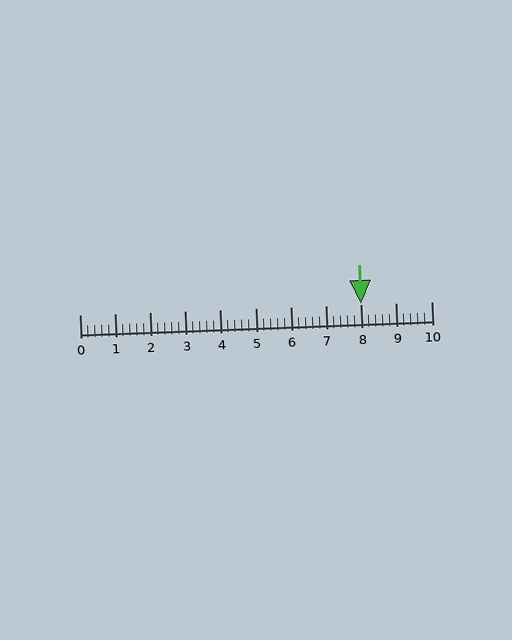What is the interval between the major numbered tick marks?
The major tick marks are spaced 1 units apart.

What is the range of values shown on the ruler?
The ruler shows values from 0 to 10.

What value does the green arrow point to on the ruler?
The green arrow points to approximately 8.0.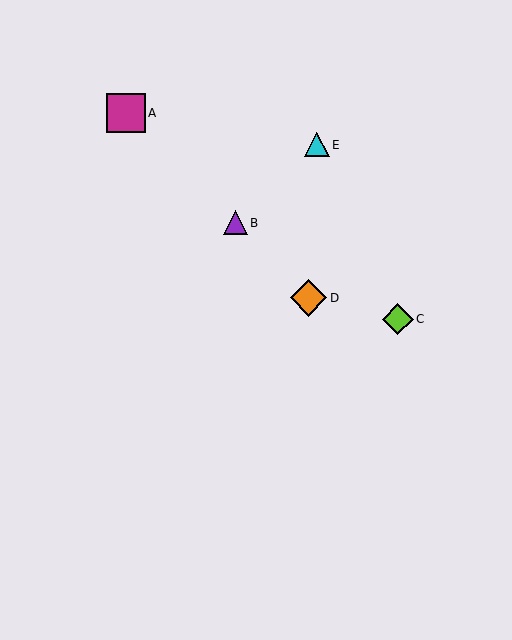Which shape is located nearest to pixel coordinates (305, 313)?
The orange diamond (labeled D) at (308, 298) is nearest to that location.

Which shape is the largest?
The magenta square (labeled A) is the largest.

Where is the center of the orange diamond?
The center of the orange diamond is at (308, 298).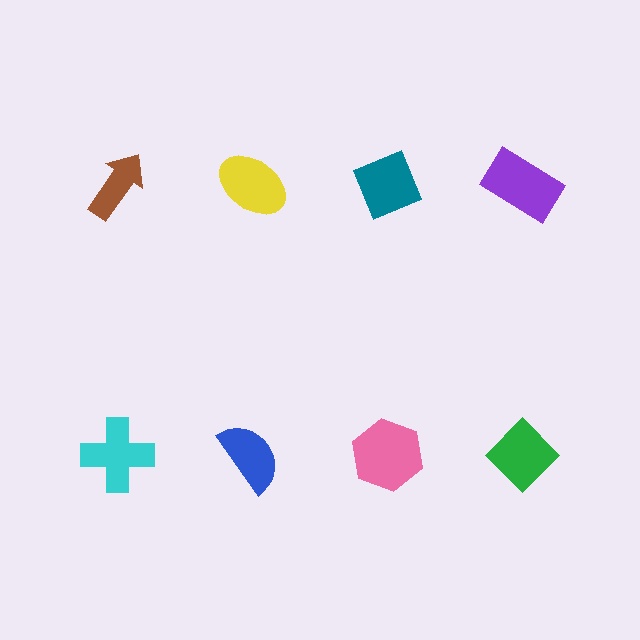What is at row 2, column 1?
A cyan cross.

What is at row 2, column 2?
A blue semicircle.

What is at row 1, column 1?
A brown arrow.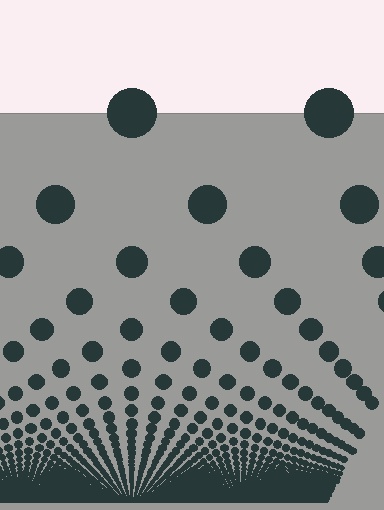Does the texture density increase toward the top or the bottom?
Density increases toward the bottom.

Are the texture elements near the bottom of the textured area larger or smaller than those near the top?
Smaller. The gradient is inverted — elements near the bottom are smaller and denser.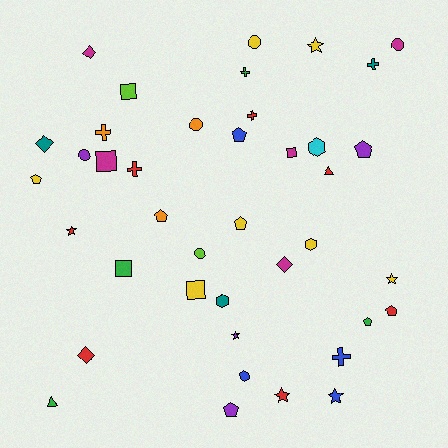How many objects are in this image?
There are 40 objects.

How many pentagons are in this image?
There are 8 pentagons.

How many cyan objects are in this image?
There is 1 cyan object.